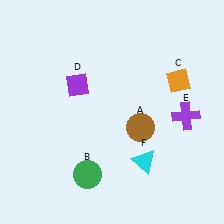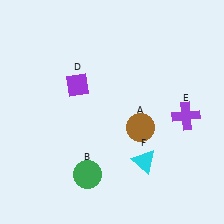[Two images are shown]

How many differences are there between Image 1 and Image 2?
There is 1 difference between the two images.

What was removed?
The orange diamond (C) was removed in Image 2.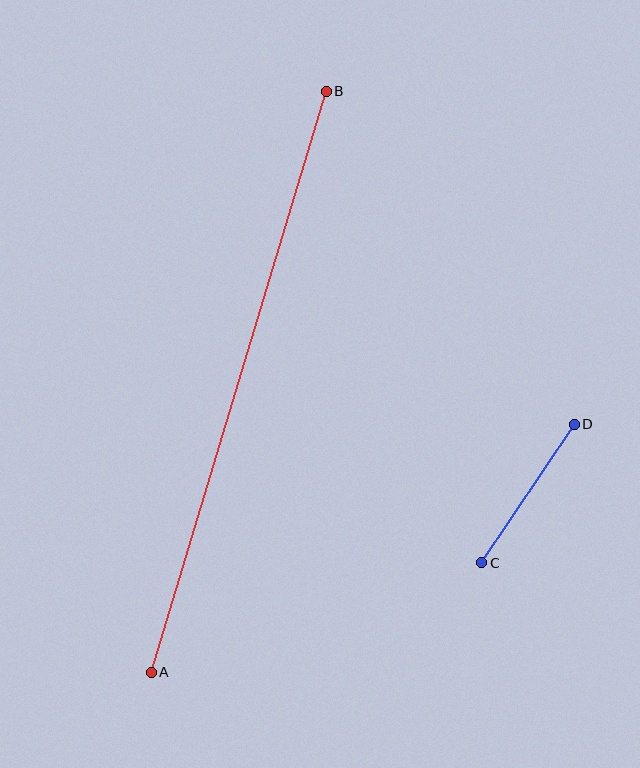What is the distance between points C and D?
The distance is approximately 166 pixels.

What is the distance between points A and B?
The distance is approximately 606 pixels.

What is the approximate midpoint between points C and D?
The midpoint is at approximately (528, 493) pixels.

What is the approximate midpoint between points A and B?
The midpoint is at approximately (239, 382) pixels.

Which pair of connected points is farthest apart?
Points A and B are farthest apart.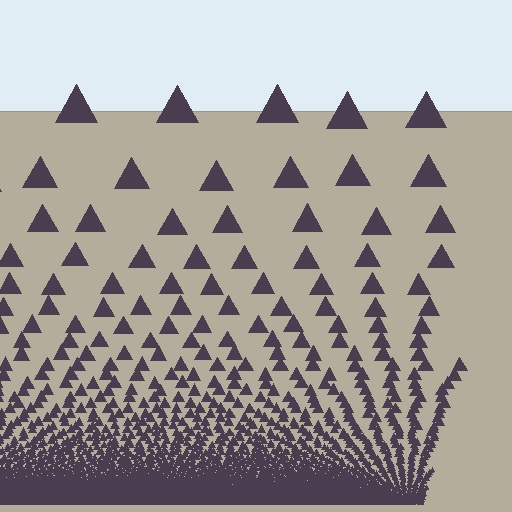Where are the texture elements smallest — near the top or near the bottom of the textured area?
Near the bottom.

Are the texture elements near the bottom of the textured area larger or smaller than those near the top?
Smaller. The gradient is inverted — elements near the bottom are smaller and denser.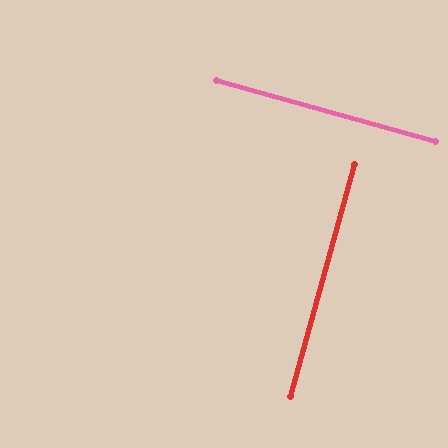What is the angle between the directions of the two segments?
Approximately 90 degrees.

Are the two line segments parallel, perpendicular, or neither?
Perpendicular — they meet at approximately 90°.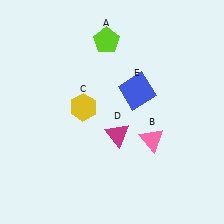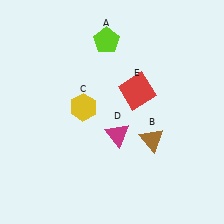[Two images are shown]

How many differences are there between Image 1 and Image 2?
There are 2 differences between the two images.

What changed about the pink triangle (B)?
In Image 1, B is pink. In Image 2, it changed to brown.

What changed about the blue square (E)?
In Image 1, E is blue. In Image 2, it changed to red.